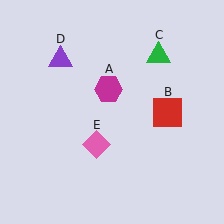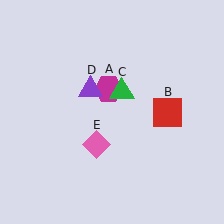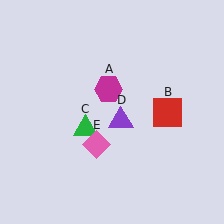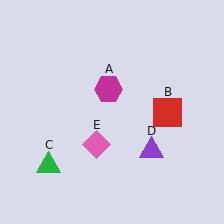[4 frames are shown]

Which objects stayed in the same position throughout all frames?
Magenta hexagon (object A) and red square (object B) and pink diamond (object E) remained stationary.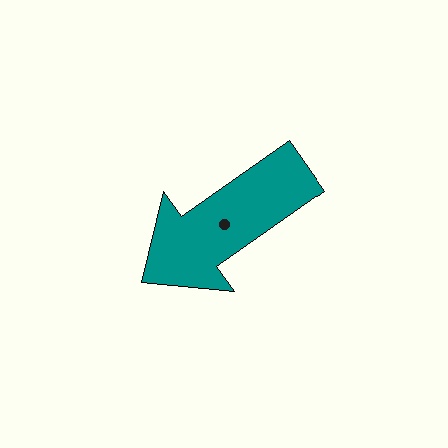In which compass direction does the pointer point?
Southwest.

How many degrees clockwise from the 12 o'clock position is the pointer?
Approximately 235 degrees.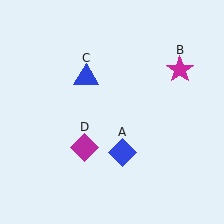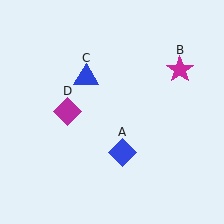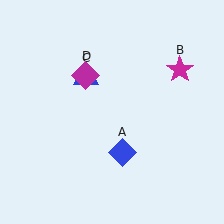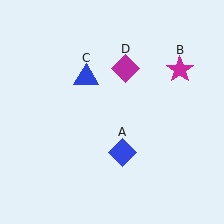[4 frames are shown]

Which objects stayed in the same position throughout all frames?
Blue diamond (object A) and magenta star (object B) and blue triangle (object C) remained stationary.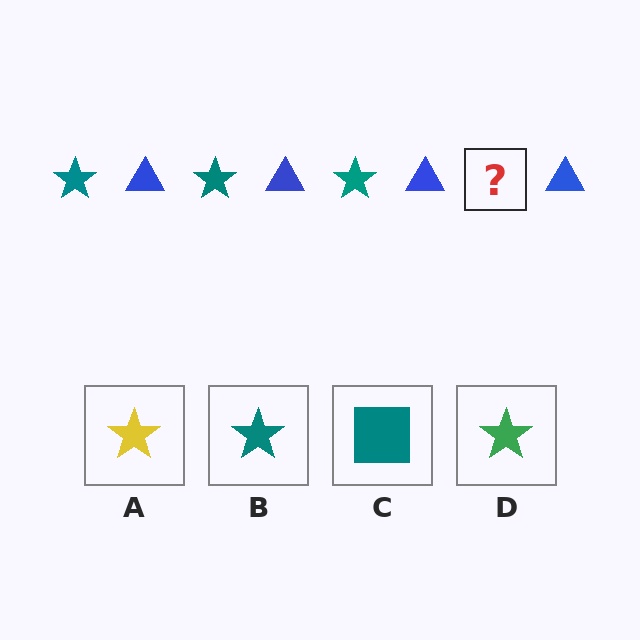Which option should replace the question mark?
Option B.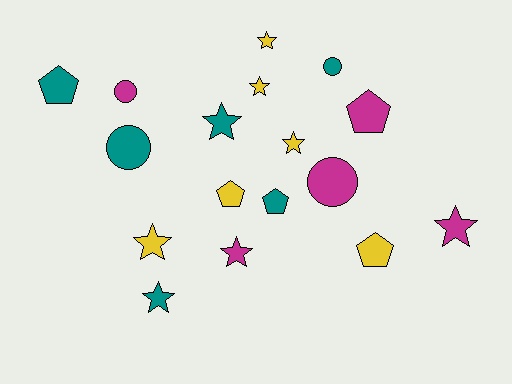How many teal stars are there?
There are 2 teal stars.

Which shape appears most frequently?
Star, with 8 objects.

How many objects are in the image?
There are 17 objects.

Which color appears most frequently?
Teal, with 6 objects.